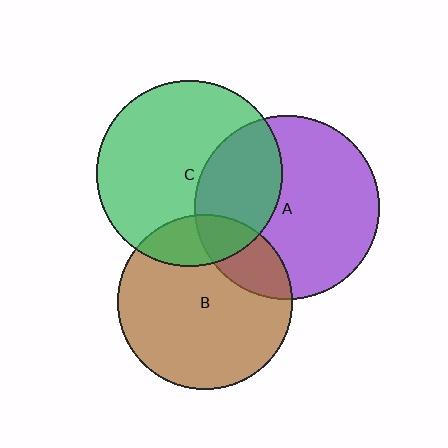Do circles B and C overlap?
Yes.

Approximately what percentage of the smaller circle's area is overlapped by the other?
Approximately 20%.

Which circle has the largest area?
Circle C (green).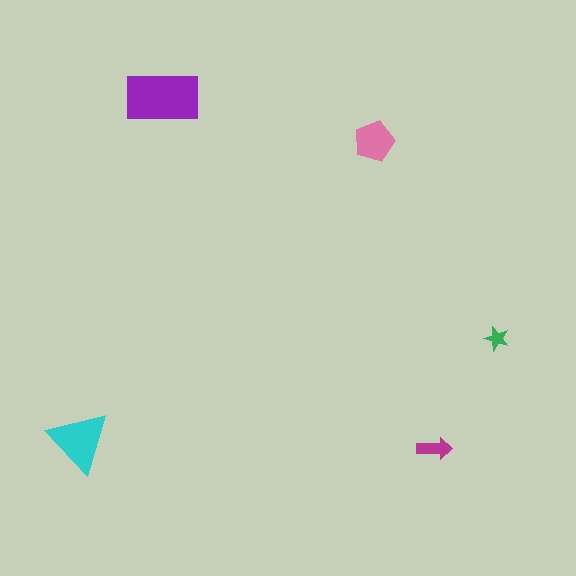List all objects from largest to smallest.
The purple rectangle, the cyan triangle, the pink pentagon, the magenta arrow, the green star.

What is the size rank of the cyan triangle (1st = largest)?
2nd.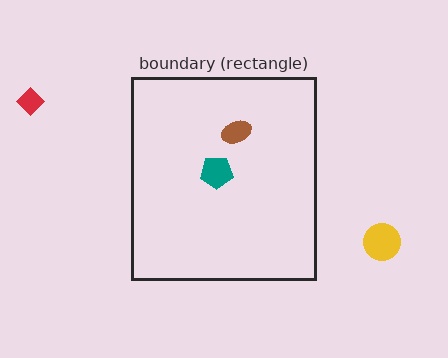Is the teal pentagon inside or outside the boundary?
Inside.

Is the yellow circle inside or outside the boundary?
Outside.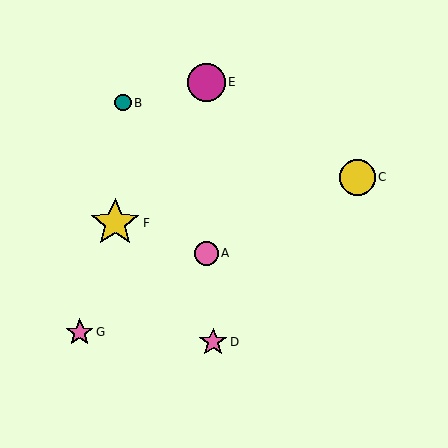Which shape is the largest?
The yellow star (labeled F) is the largest.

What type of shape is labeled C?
Shape C is a yellow circle.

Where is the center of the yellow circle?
The center of the yellow circle is at (358, 177).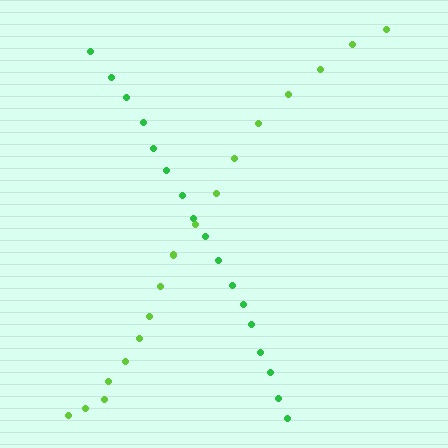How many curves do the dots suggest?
There are 2 distinct paths.